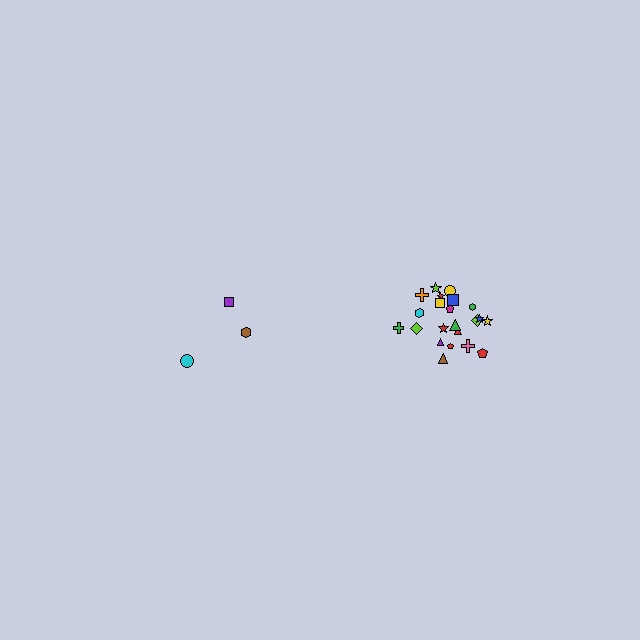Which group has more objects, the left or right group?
The right group.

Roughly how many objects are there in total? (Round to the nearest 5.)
Roughly 25 objects in total.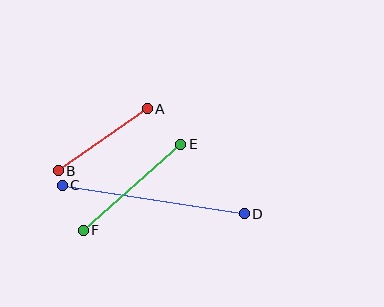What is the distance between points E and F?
The distance is approximately 130 pixels.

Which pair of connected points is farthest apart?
Points C and D are farthest apart.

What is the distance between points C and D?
The distance is approximately 185 pixels.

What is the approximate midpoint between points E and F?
The midpoint is at approximately (132, 187) pixels.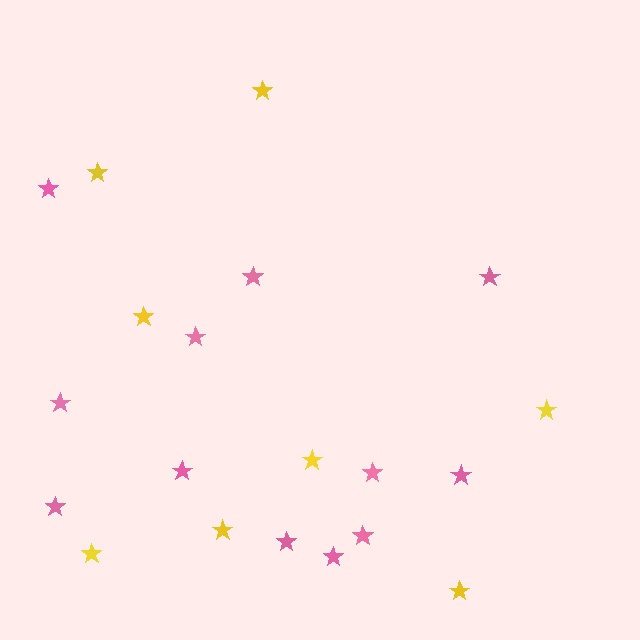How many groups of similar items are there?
There are 2 groups: one group of yellow stars (8) and one group of pink stars (12).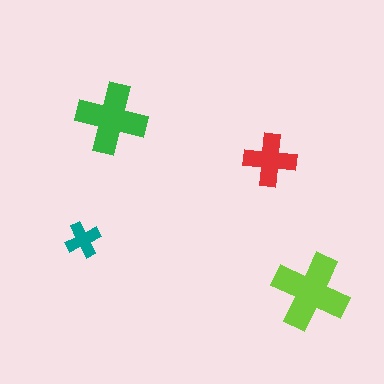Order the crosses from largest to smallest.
the lime one, the green one, the red one, the teal one.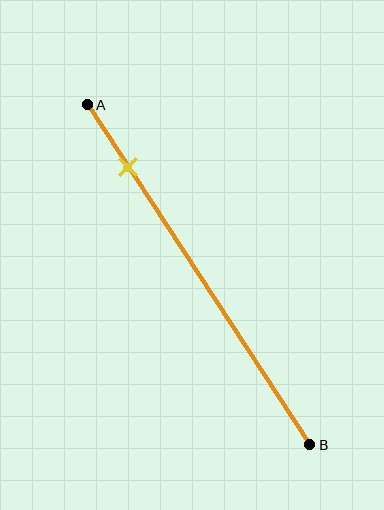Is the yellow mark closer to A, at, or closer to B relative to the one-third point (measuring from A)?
The yellow mark is closer to point A than the one-third point of segment AB.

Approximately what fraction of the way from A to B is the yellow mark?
The yellow mark is approximately 20% of the way from A to B.